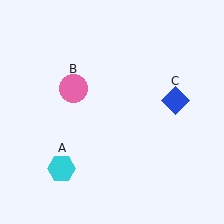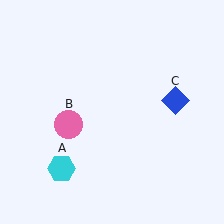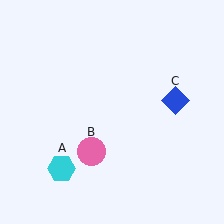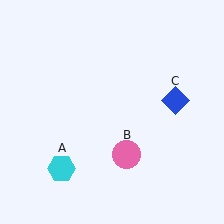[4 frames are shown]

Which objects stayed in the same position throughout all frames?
Cyan hexagon (object A) and blue diamond (object C) remained stationary.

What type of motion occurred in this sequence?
The pink circle (object B) rotated counterclockwise around the center of the scene.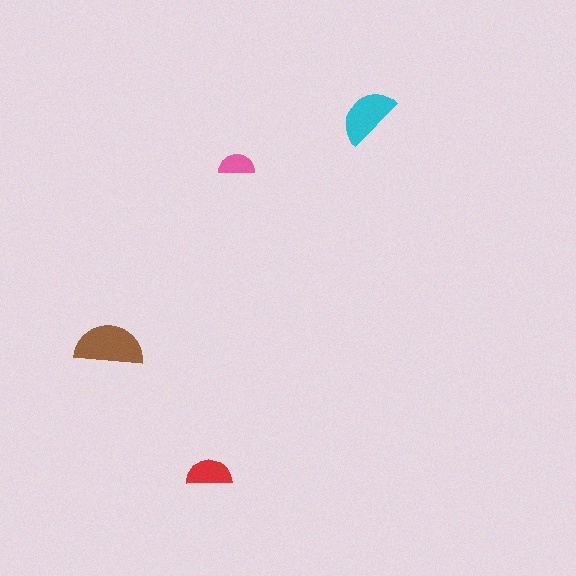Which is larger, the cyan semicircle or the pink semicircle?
The cyan one.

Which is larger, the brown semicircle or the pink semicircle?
The brown one.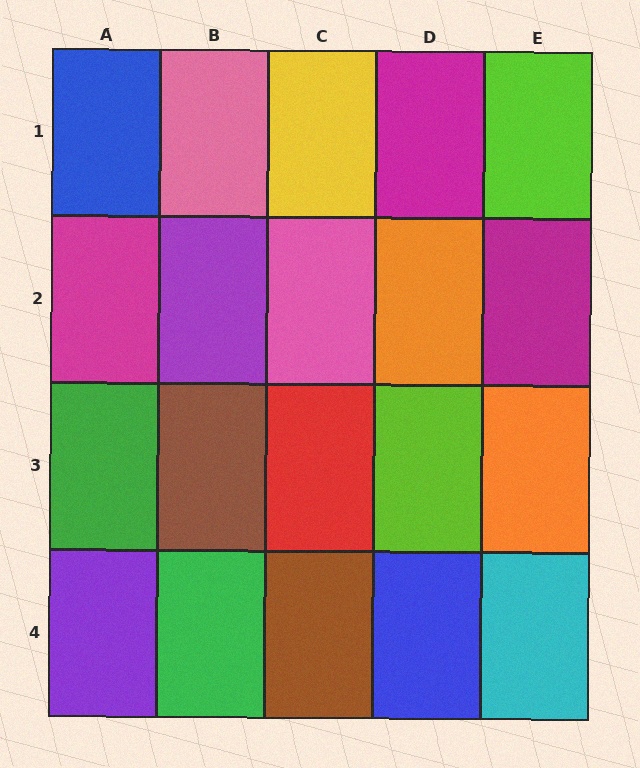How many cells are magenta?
3 cells are magenta.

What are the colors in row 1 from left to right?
Blue, pink, yellow, magenta, lime.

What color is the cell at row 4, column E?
Cyan.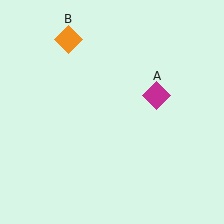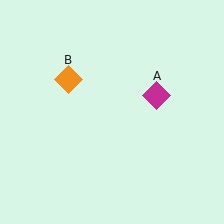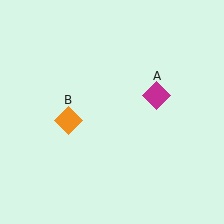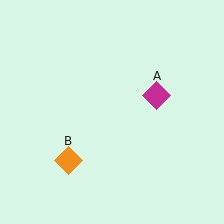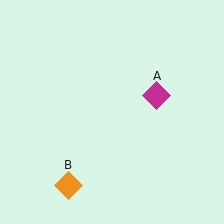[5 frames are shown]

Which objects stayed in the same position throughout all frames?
Magenta diamond (object A) remained stationary.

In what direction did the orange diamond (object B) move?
The orange diamond (object B) moved down.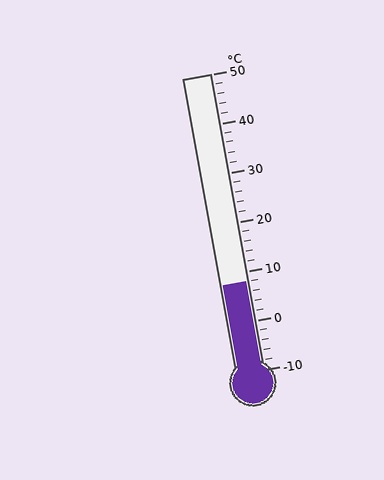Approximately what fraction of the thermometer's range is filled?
The thermometer is filled to approximately 30% of its range.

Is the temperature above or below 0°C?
The temperature is above 0°C.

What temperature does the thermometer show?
The thermometer shows approximately 8°C.